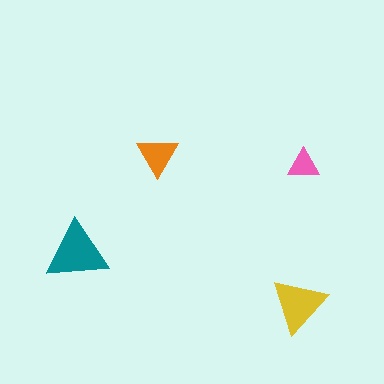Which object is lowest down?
The yellow triangle is bottommost.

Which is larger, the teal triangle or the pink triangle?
The teal one.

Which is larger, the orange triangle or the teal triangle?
The teal one.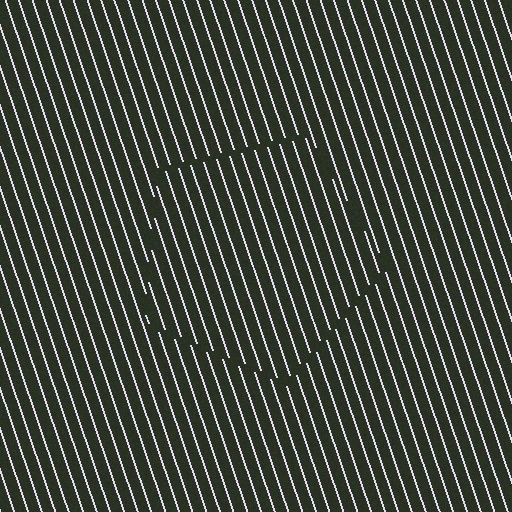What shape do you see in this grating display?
An illusory pentagon. The interior of the shape contains the same grating, shifted by half a period — the contour is defined by the phase discontinuity where line-ends from the inner and outer gratings abut.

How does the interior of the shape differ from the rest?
The interior of the shape contains the same grating, shifted by half a period — the contour is defined by the phase discontinuity where line-ends from the inner and outer gratings abut.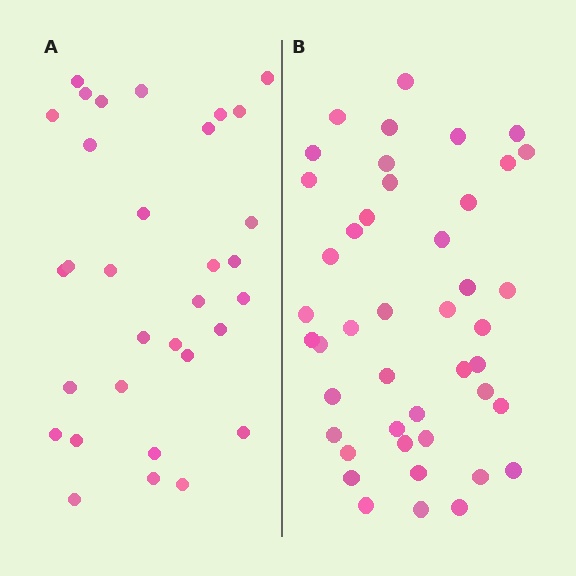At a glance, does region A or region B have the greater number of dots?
Region B (the right region) has more dots.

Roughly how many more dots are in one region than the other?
Region B has roughly 12 or so more dots than region A.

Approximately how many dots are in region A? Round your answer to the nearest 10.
About 30 dots. (The exact count is 32, which rounds to 30.)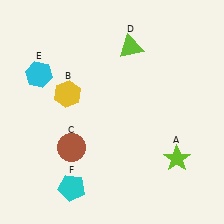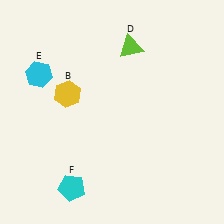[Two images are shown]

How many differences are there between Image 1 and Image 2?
There are 2 differences between the two images.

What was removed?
The brown circle (C), the lime star (A) were removed in Image 2.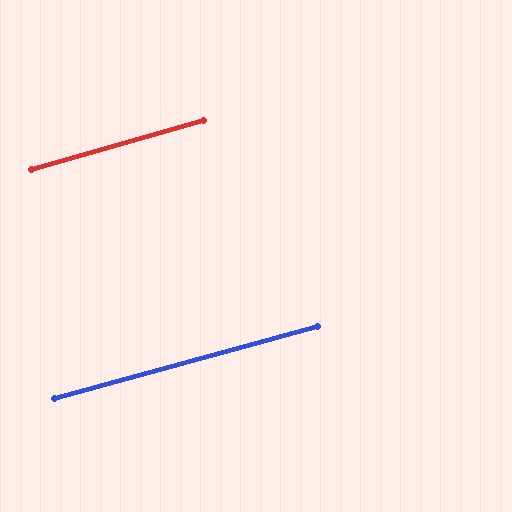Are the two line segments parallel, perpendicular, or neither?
Parallel — their directions differ by only 0.4°.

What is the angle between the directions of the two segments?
Approximately 0 degrees.